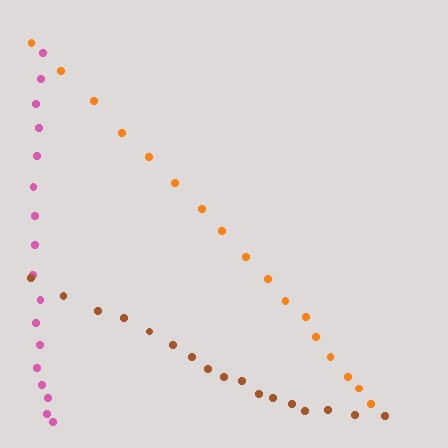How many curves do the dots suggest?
There are 3 distinct paths.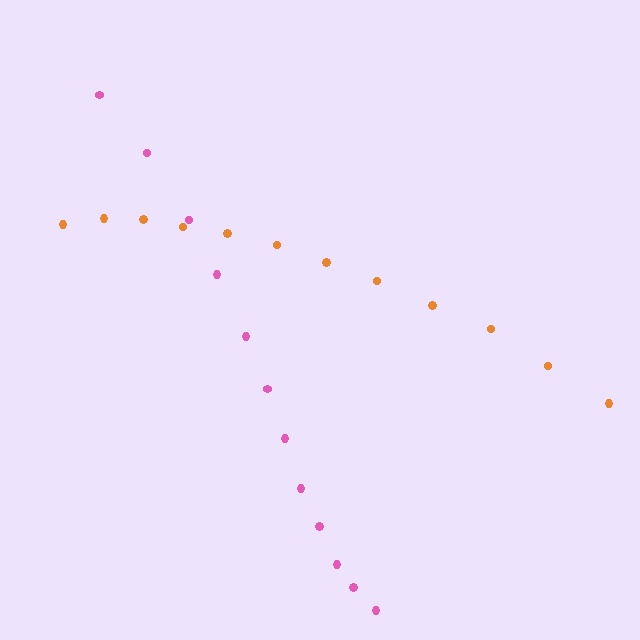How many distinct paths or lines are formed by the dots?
There are 2 distinct paths.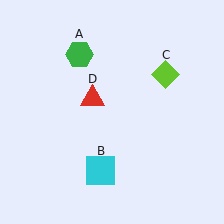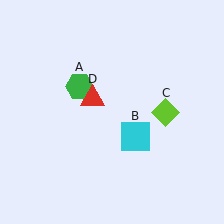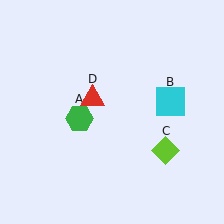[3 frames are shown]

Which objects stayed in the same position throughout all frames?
Red triangle (object D) remained stationary.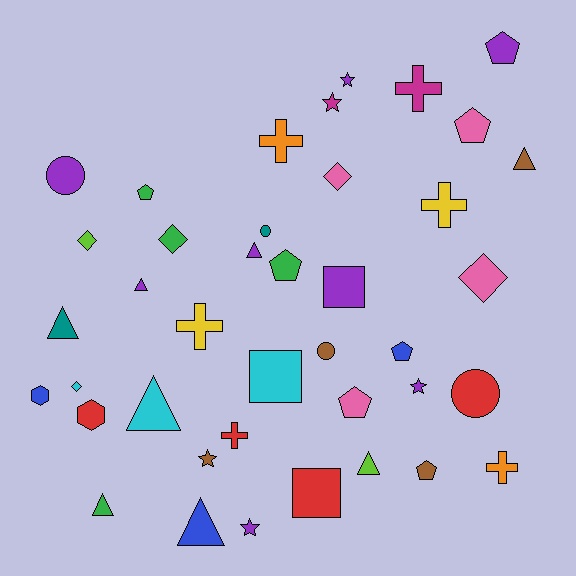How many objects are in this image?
There are 40 objects.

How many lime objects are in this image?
There are 2 lime objects.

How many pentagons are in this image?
There are 7 pentagons.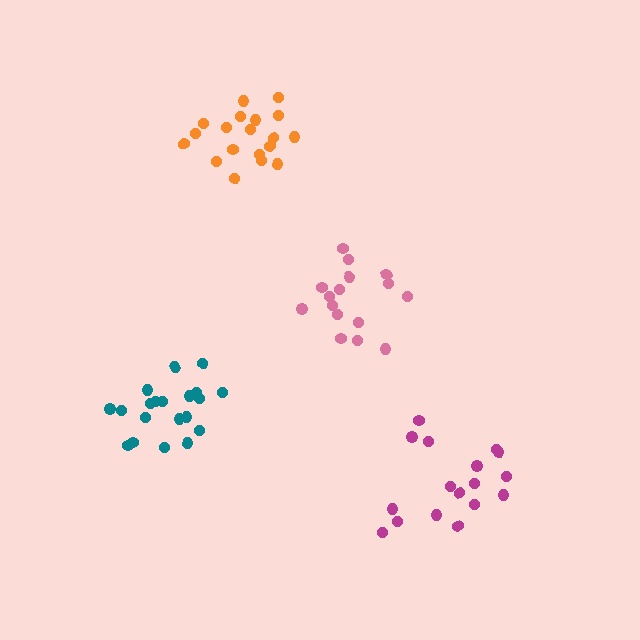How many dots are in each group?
Group 1: 20 dots, Group 2: 17 dots, Group 3: 16 dots, Group 4: 19 dots (72 total).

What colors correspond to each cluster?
The clusters are colored: teal, magenta, pink, orange.